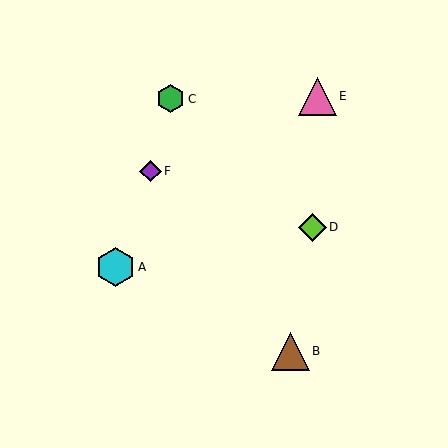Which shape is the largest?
The cyan hexagon (labeled A) is the largest.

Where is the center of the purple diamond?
The center of the purple diamond is at (150, 171).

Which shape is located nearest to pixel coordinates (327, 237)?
The lime diamond (labeled D) at (312, 227) is nearest to that location.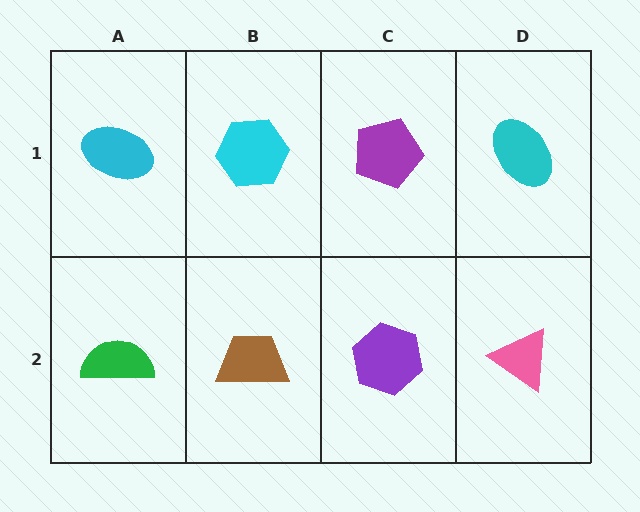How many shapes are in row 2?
4 shapes.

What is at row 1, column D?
A cyan ellipse.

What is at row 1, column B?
A cyan hexagon.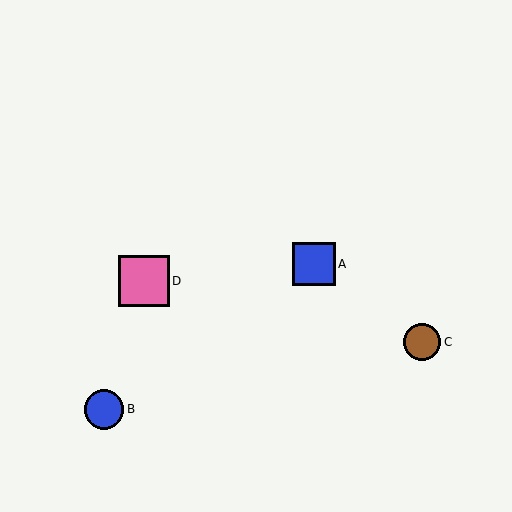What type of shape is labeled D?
Shape D is a pink square.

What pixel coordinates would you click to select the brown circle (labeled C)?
Click at (422, 342) to select the brown circle C.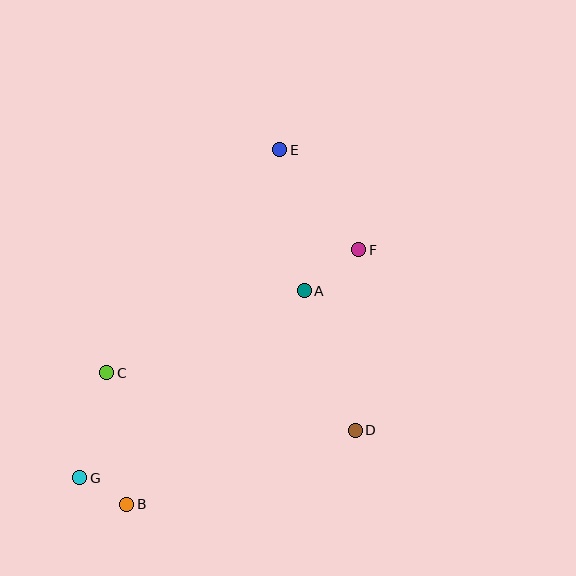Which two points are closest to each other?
Points B and G are closest to each other.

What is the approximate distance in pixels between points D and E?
The distance between D and E is approximately 291 pixels.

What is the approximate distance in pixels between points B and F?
The distance between B and F is approximately 345 pixels.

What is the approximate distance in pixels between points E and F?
The distance between E and F is approximately 128 pixels.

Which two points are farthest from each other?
Points B and E are farthest from each other.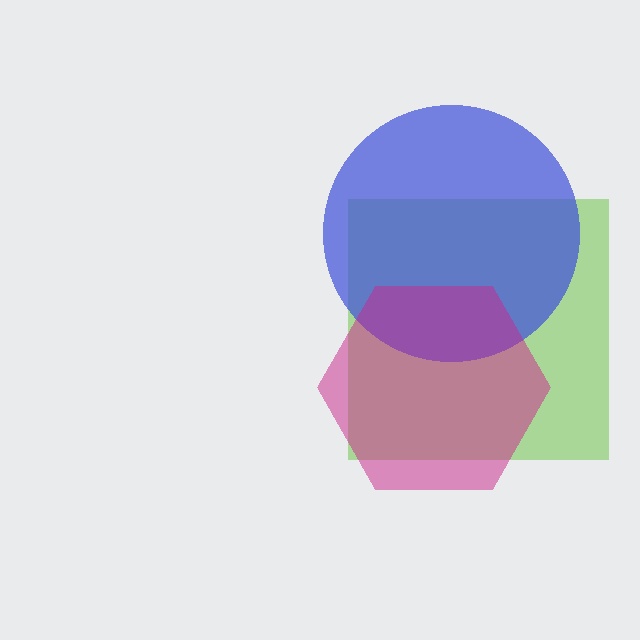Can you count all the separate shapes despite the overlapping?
Yes, there are 3 separate shapes.